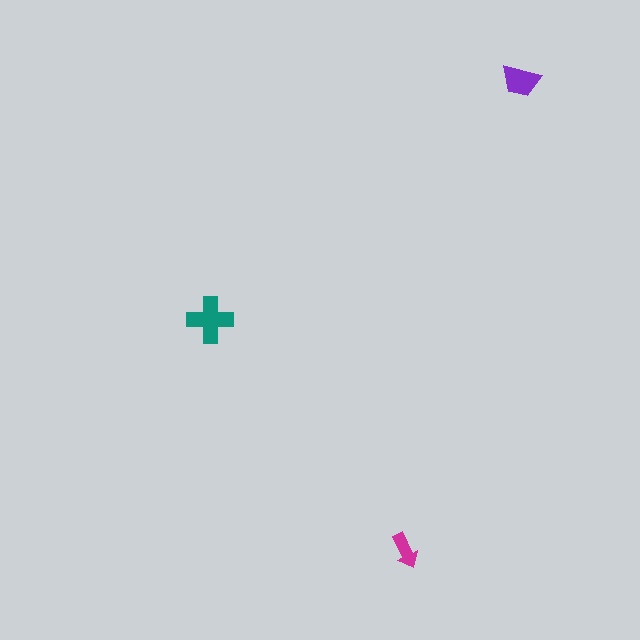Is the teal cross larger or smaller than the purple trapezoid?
Larger.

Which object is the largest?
The teal cross.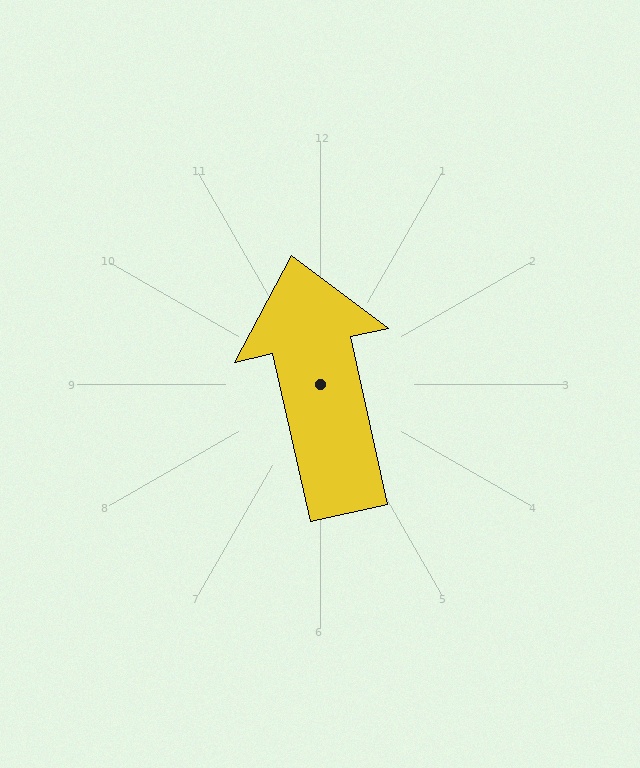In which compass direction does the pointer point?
North.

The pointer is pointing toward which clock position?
Roughly 12 o'clock.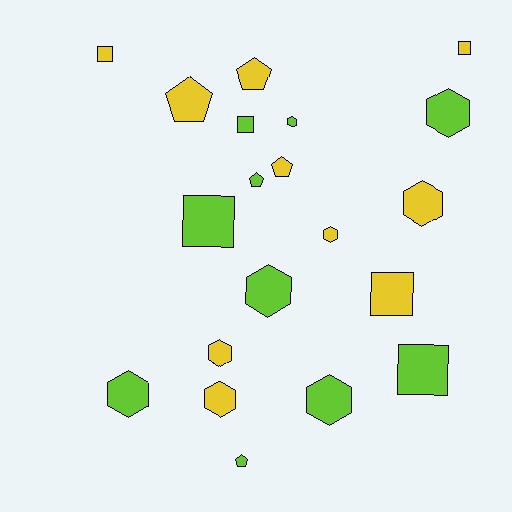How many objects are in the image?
There are 20 objects.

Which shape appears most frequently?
Hexagon, with 9 objects.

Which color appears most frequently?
Yellow, with 10 objects.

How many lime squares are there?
There are 3 lime squares.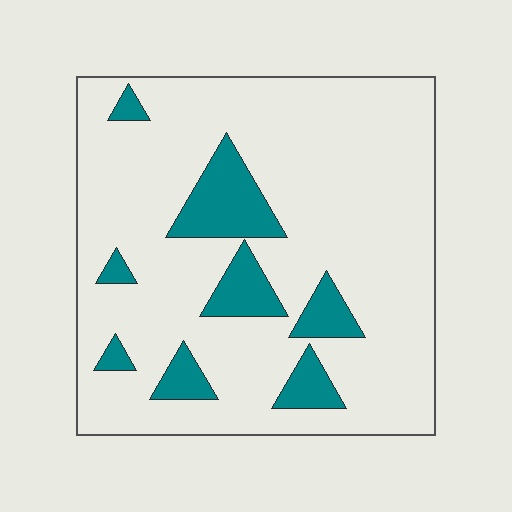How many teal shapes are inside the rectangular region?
8.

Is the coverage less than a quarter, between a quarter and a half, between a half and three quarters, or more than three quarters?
Less than a quarter.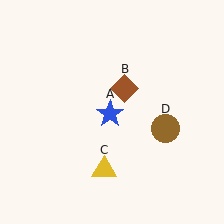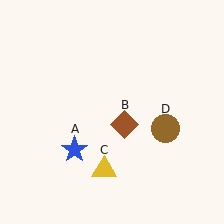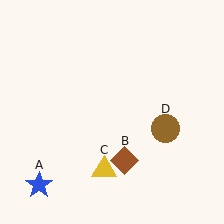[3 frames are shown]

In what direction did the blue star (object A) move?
The blue star (object A) moved down and to the left.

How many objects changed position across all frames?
2 objects changed position: blue star (object A), brown diamond (object B).